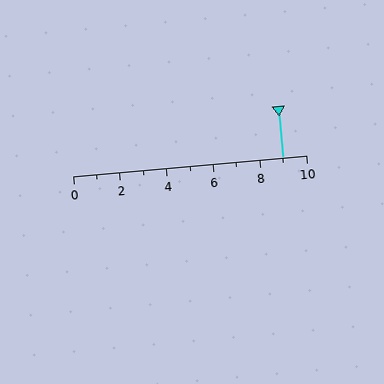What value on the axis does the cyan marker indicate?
The marker indicates approximately 9.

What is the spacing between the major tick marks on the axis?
The major ticks are spaced 2 apart.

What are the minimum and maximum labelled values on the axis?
The axis runs from 0 to 10.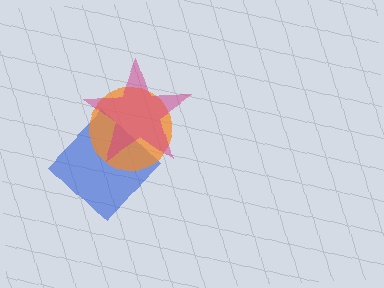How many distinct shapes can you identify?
There are 3 distinct shapes: a blue diamond, an orange circle, a magenta star.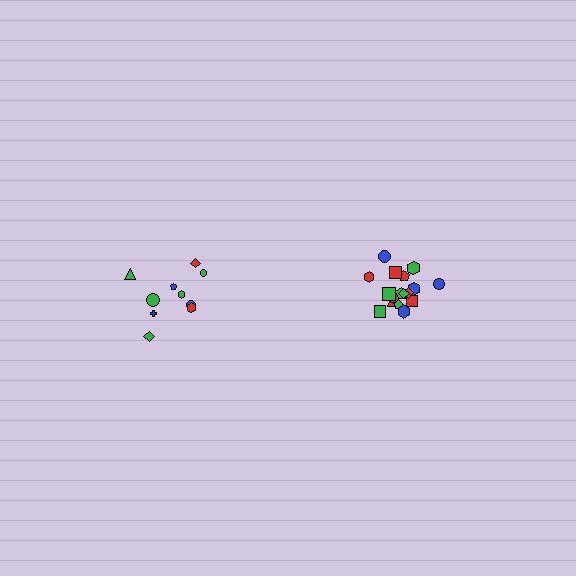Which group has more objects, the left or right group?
The right group.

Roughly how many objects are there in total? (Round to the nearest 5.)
Roughly 30 objects in total.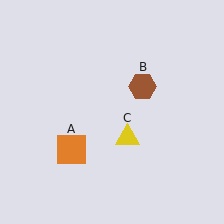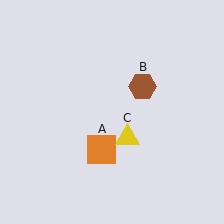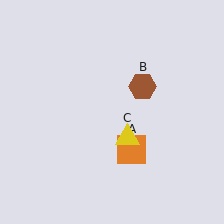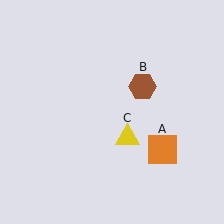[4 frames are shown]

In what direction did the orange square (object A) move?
The orange square (object A) moved right.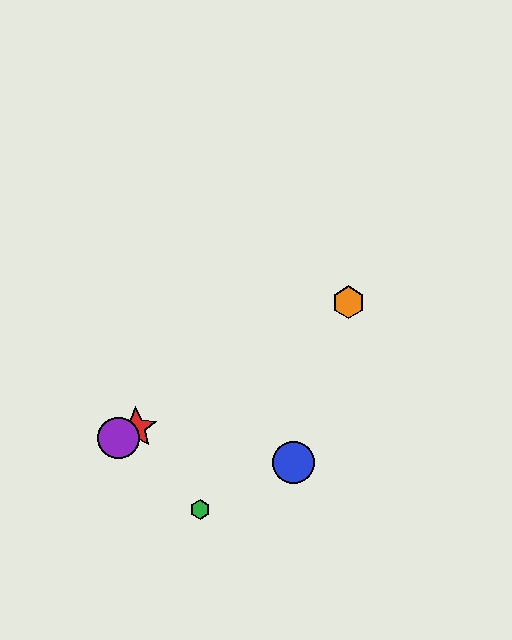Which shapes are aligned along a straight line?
The red star, the yellow hexagon, the purple circle, the orange hexagon are aligned along a straight line.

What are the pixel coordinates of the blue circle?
The blue circle is at (294, 462).